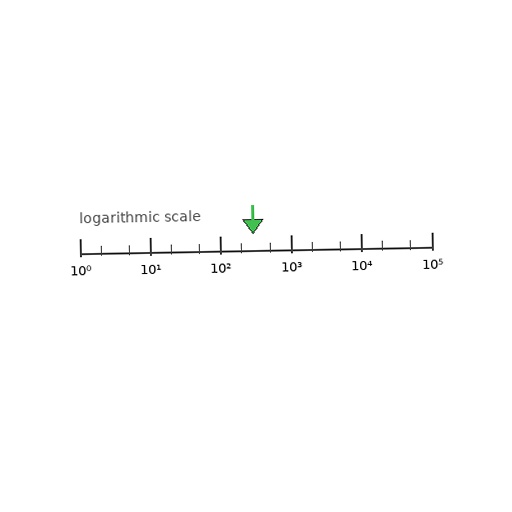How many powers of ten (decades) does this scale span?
The scale spans 5 decades, from 1 to 100000.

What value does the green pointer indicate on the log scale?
The pointer indicates approximately 290.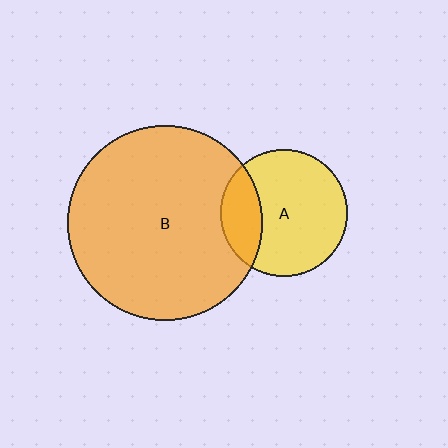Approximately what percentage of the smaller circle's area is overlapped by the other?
Approximately 25%.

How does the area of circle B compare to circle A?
Approximately 2.3 times.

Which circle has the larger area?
Circle B (orange).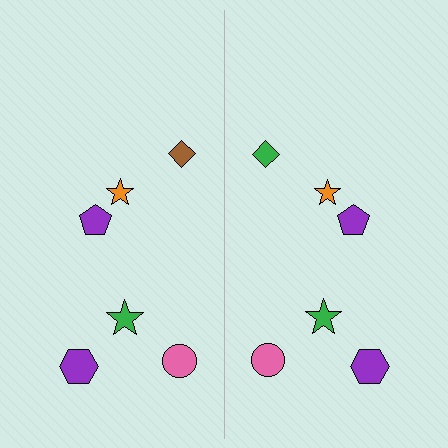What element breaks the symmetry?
The green diamond on the right side breaks the symmetry — its mirror counterpart is brown.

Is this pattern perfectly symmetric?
No, the pattern is not perfectly symmetric. The green diamond on the right side breaks the symmetry — its mirror counterpart is brown.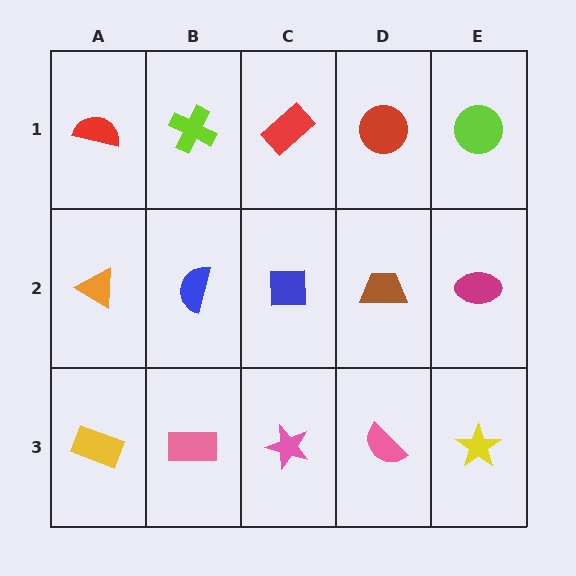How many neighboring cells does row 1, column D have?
3.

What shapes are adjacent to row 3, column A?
An orange triangle (row 2, column A), a pink rectangle (row 3, column B).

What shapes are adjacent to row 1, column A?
An orange triangle (row 2, column A), a lime cross (row 1, column B).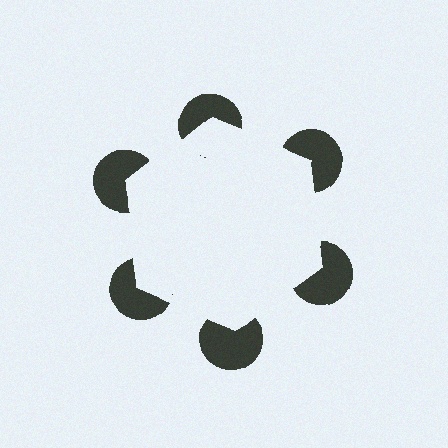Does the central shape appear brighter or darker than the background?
It typically appears slightly brighter than the background, even though no actual brightness change is drawn.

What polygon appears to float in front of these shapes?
An illusory hexagon — its edges are inferred from the aligned wedge cuts in the pac-man discs, not physically drawn.